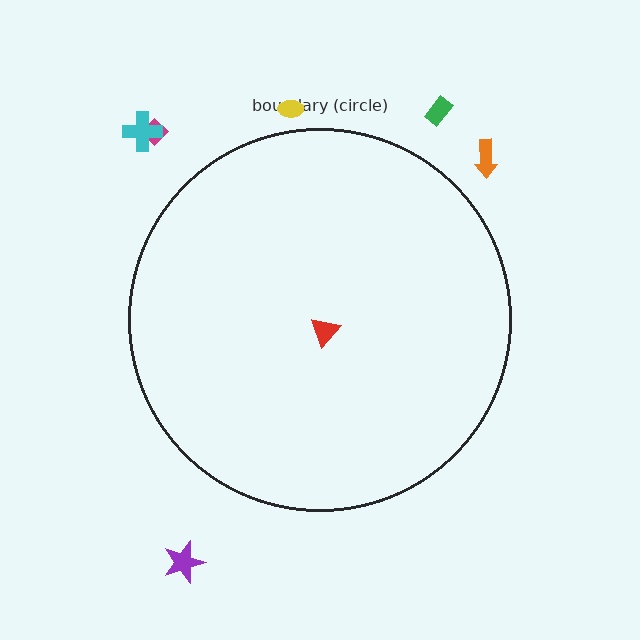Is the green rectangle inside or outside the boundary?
Outside.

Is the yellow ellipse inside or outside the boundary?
Outside.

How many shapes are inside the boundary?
1 inside, 6 outside.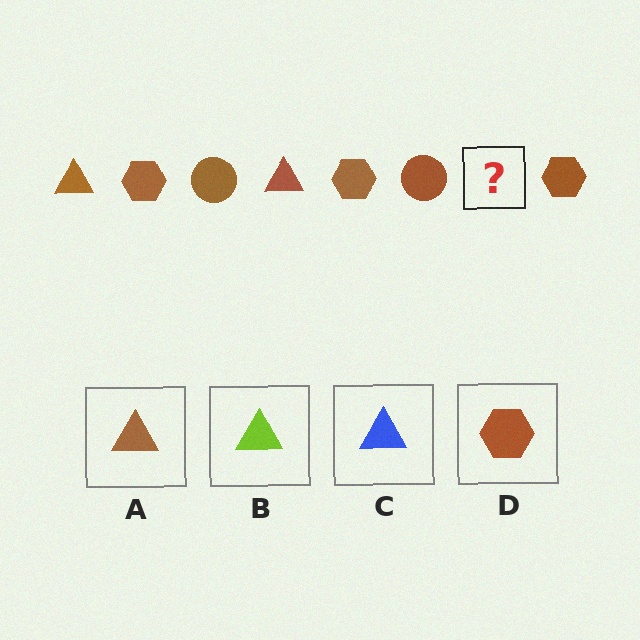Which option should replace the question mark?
Option A.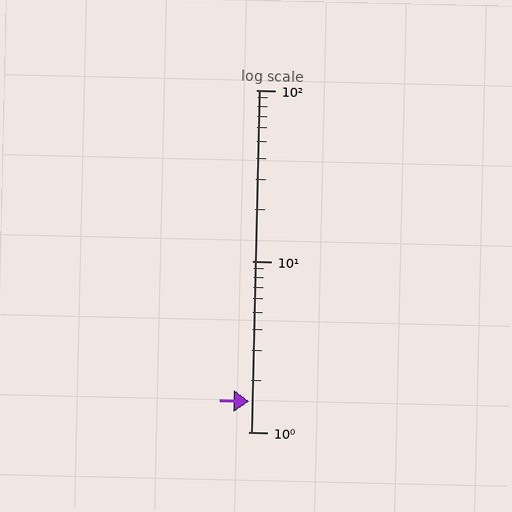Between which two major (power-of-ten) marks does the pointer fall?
The pointer is between 1 and 10.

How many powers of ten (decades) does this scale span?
The scale spans 2 decades, from 1 to 100.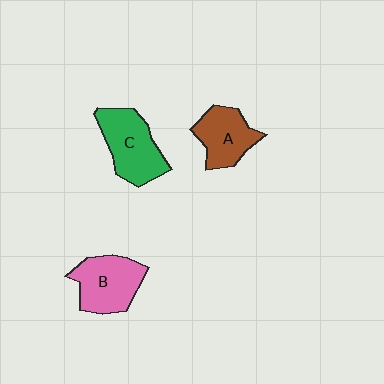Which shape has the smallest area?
Shape A (brown).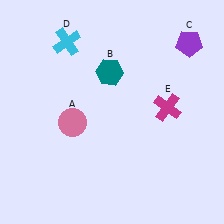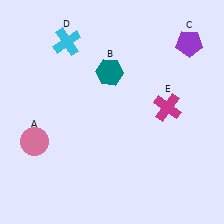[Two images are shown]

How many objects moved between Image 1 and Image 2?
1 object moved between the two images.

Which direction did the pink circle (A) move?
The pink circle (A) moved left.